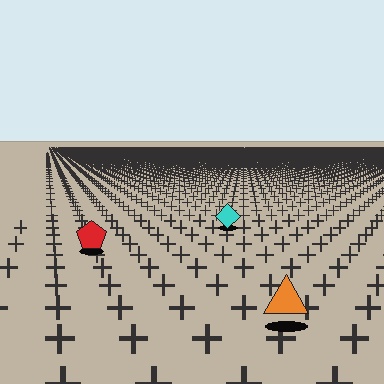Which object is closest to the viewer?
The orange triangle is closest. The texture marks near it are larger and more spread out.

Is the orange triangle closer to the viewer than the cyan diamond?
Yes. The orange triangle is closer — you can tell from the texture gradient: the ground texture is coarser near it.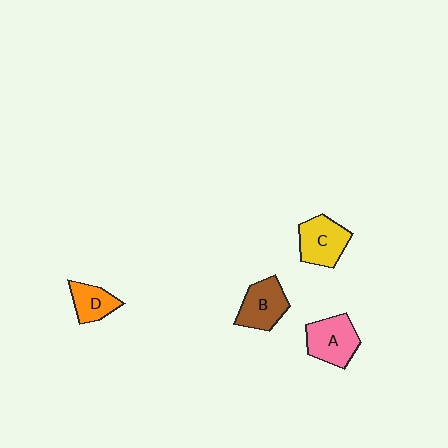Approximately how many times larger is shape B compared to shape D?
Approximately 1.3 times.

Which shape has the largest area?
Shape A (pink).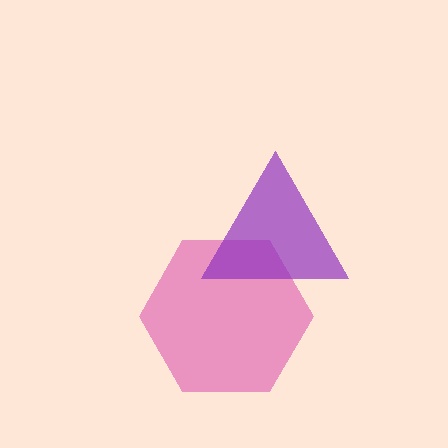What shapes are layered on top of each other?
The layered shapes are: a pink hexagon, a purple triangle.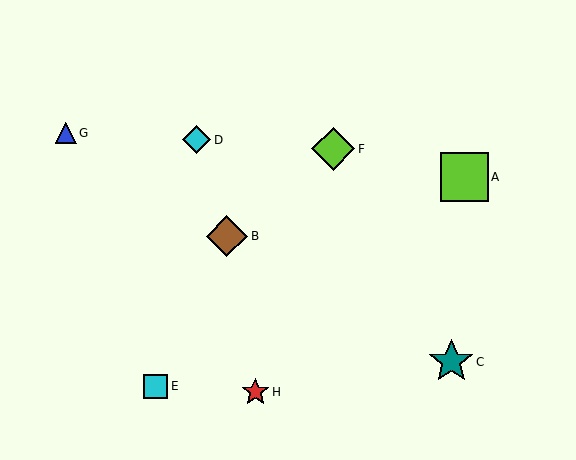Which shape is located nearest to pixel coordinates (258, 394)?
The red star (labeled H) at (255, 392) is nearest to that location.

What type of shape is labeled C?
Shape C is a teal star.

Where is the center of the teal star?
The center of the teal star is at (451, 362).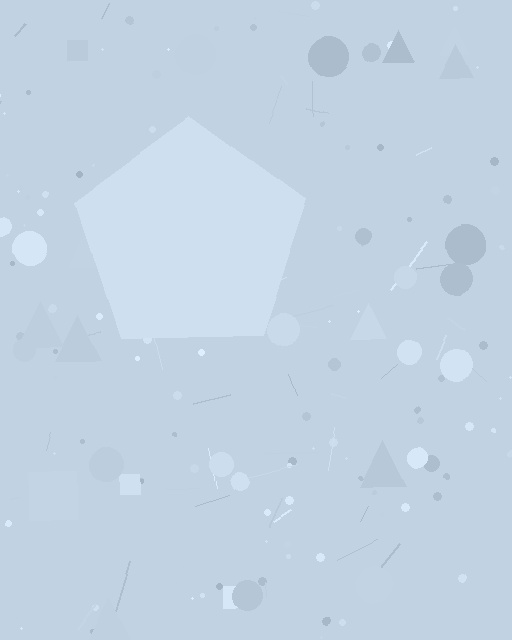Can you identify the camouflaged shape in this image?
The camouflaged shape is a pentagon.